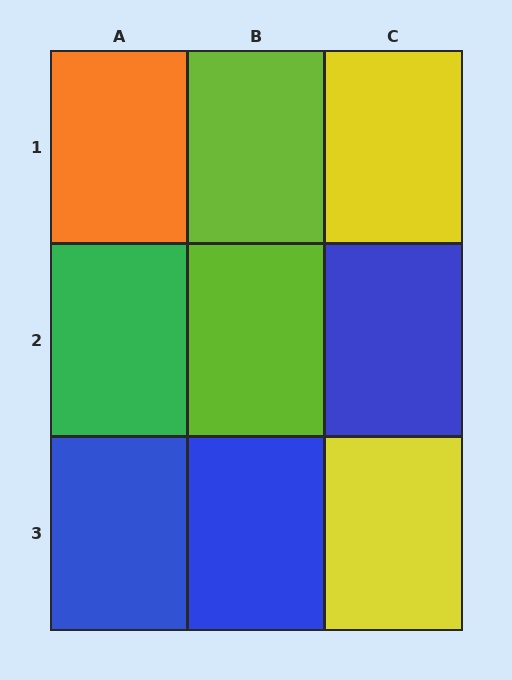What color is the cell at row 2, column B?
Lime.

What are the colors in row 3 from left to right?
Blue, blue, yellow.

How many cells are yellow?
2 cells are yellow.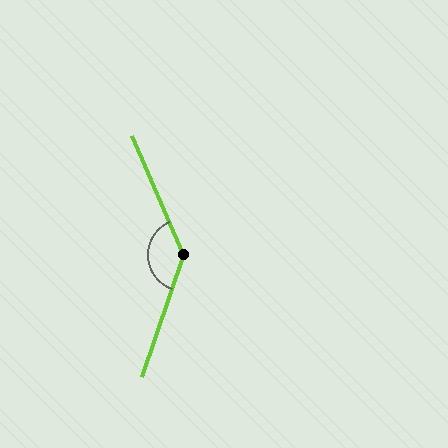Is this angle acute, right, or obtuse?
It is obtuse.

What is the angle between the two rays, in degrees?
Approximately 137 degrees.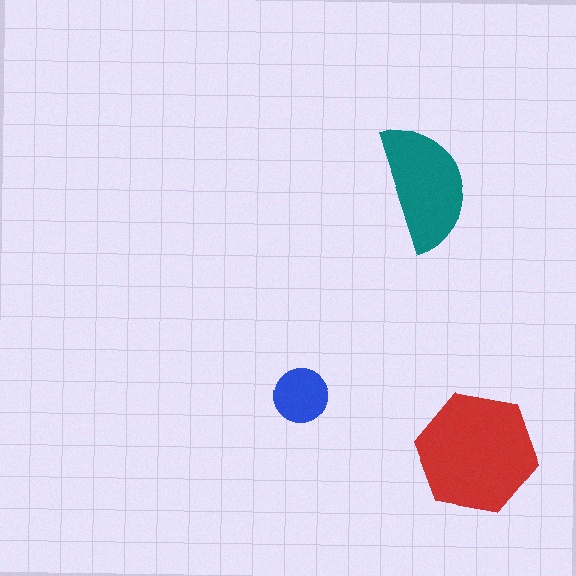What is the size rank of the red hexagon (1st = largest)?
1st.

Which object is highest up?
The teal semicircle is topmost.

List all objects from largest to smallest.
The red hexagon, the teal semicircle, the blue circle.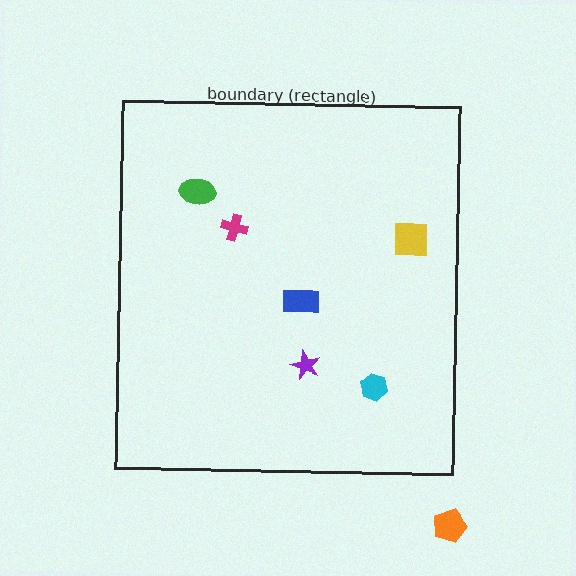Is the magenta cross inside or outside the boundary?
Inside.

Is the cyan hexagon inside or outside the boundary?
Inside.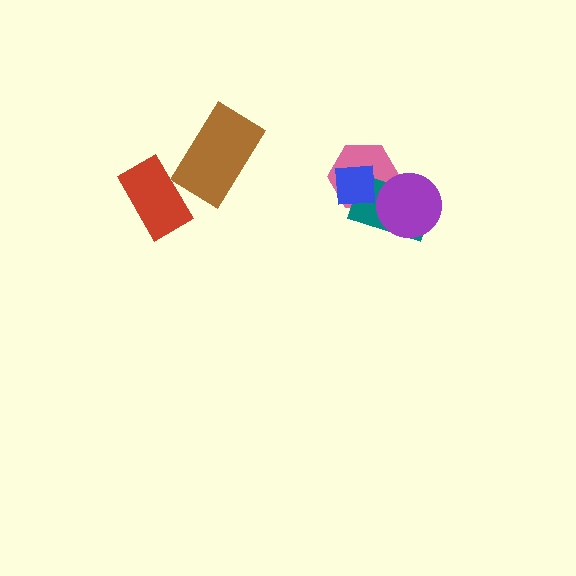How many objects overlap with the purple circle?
2 objects overlap with the purple circle.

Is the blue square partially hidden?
No, no other shape covers it.